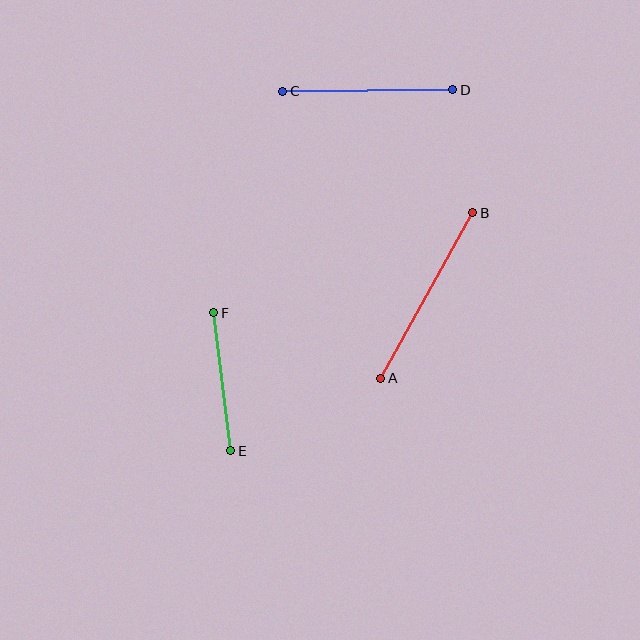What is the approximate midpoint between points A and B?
The midpoint is at approximately (427, 295) pixels.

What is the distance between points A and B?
The distance is approximately 190 pixels.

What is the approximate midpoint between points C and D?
The midpoint is at approximately (368, 90) pixels.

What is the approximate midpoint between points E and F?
The midpoint is at approximately (222, 382) pixels.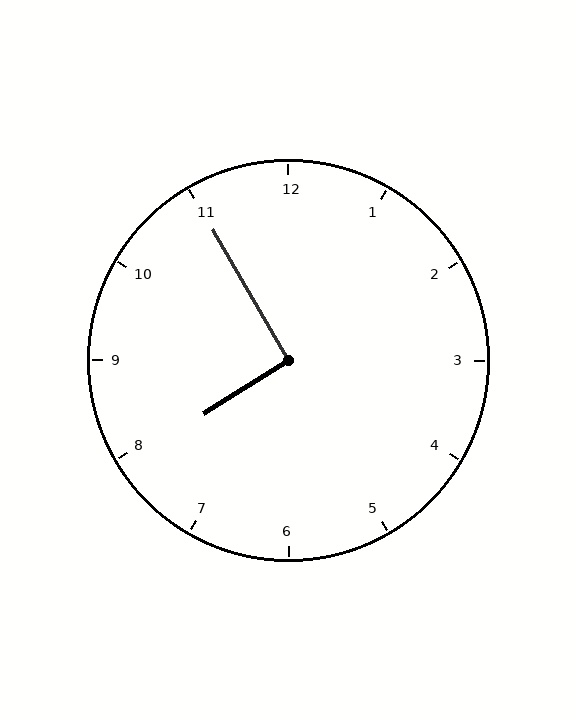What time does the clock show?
7:55.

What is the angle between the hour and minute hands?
Approximately 92 degrees.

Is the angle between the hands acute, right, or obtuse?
It is right.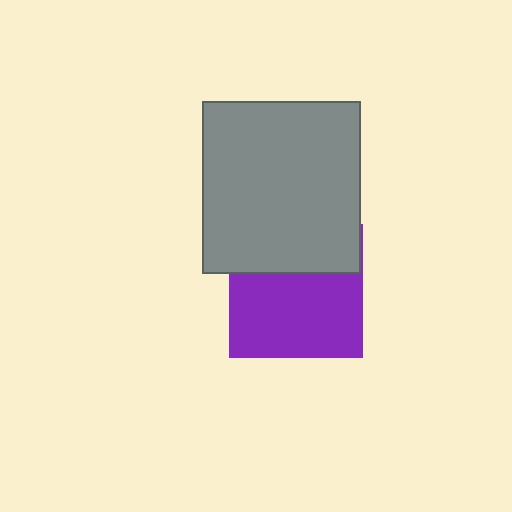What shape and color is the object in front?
The object in front is a gray rectangle.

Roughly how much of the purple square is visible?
About half of it is visible (roughly 63%).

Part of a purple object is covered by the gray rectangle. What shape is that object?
It is a square.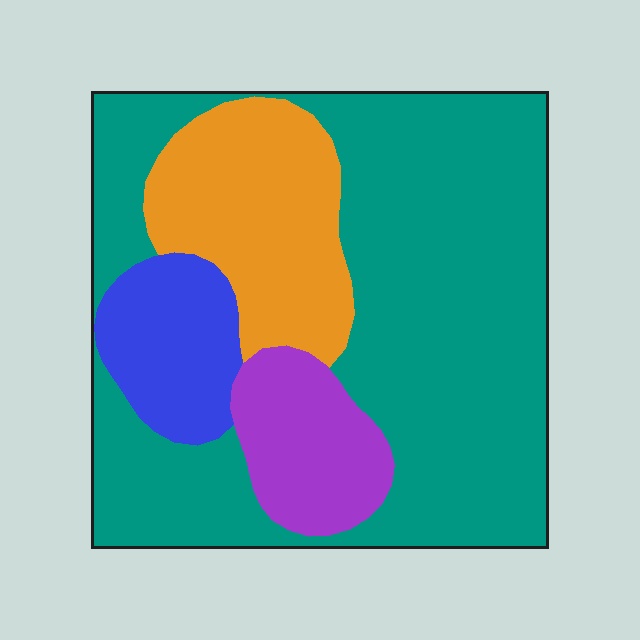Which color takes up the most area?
Teal, at roughly 60%.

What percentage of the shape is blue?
Blue covers 10% of the shape.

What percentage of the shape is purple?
Purple covers about 10% of the shape.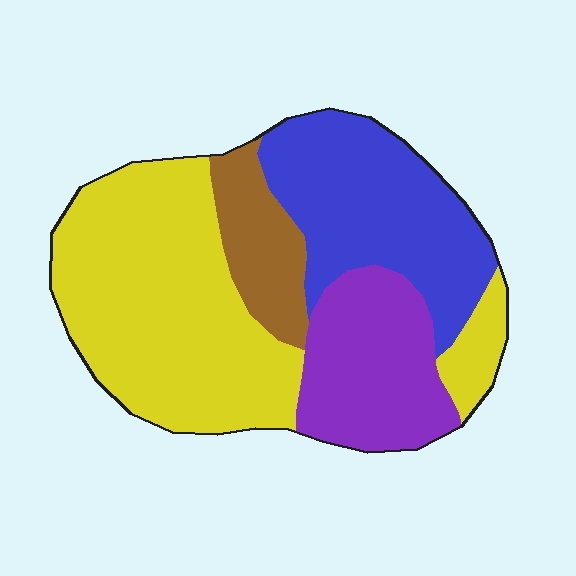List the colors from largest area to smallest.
From largest to smallest: yellow, blue, purple, brown.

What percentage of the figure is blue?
Blue covers roughly 25% of the figure.